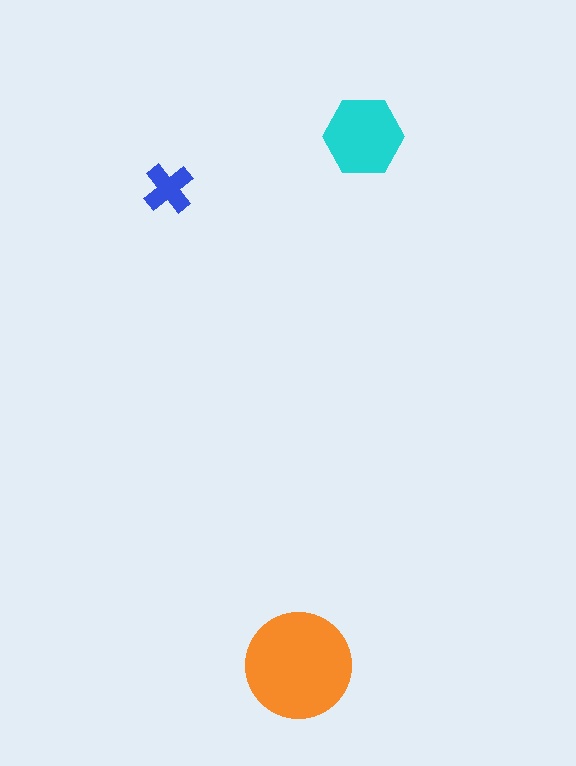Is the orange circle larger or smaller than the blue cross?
Larger.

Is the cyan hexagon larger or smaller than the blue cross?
Larger.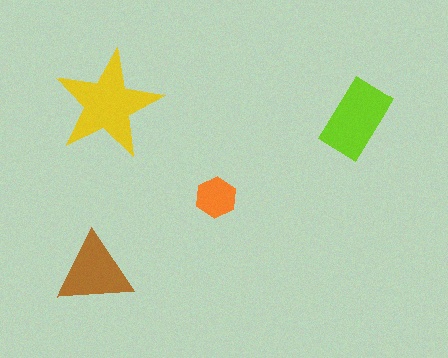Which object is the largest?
The yellow star.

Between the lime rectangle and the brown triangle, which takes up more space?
The lime rectangle.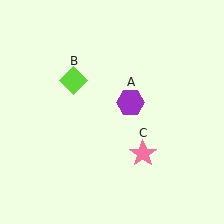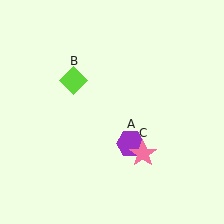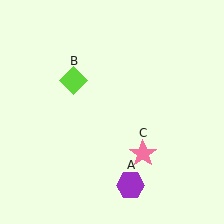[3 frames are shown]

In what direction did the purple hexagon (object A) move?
The purple hexagon (object A) moved down.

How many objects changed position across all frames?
1 object changed position: purple hexagon (object A).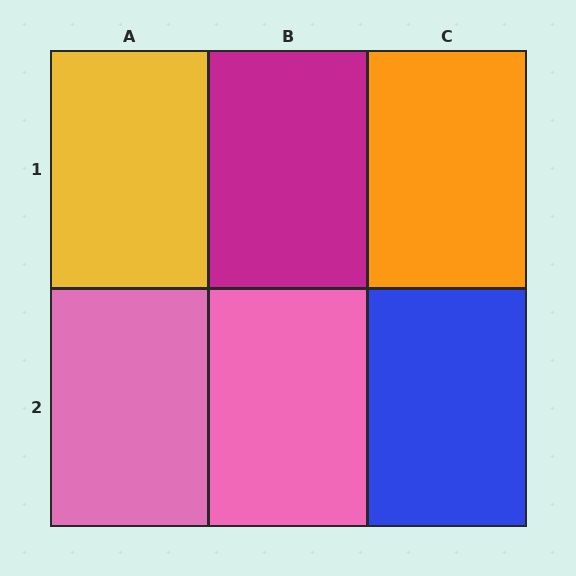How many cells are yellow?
1 cell is yellow.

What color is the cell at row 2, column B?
Pink.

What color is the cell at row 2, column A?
Pink.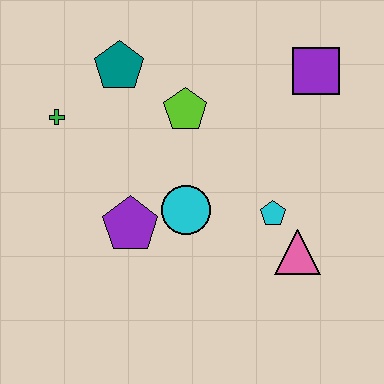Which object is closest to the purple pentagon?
The cyan circle is closest to the purple pentagon.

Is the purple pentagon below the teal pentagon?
Yes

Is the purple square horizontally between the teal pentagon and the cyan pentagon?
No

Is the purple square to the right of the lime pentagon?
Yes